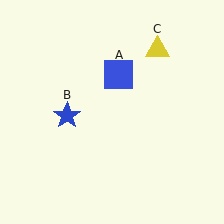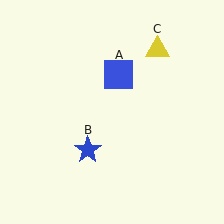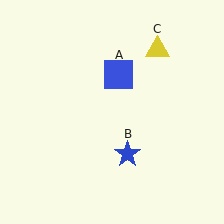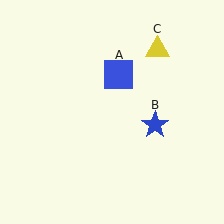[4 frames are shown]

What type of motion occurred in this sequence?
The blue star (object B) rotated counterclockwise around the center of the scene.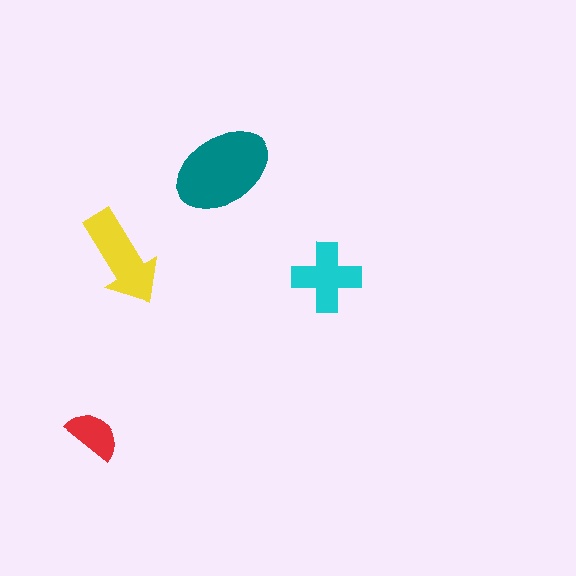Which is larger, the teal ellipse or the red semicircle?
The teal ellipse.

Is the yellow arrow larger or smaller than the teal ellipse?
Smaller.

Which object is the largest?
The teal ellipse.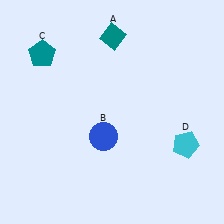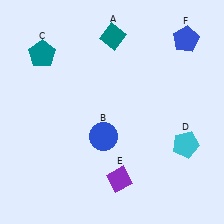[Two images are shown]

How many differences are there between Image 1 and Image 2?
There are 2 differences between the two images.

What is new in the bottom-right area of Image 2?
A purple diamond (E) was added in the bottom-right area of Image 2.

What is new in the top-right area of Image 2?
A blue pentagon (F) was added in the top-right area of Image 2.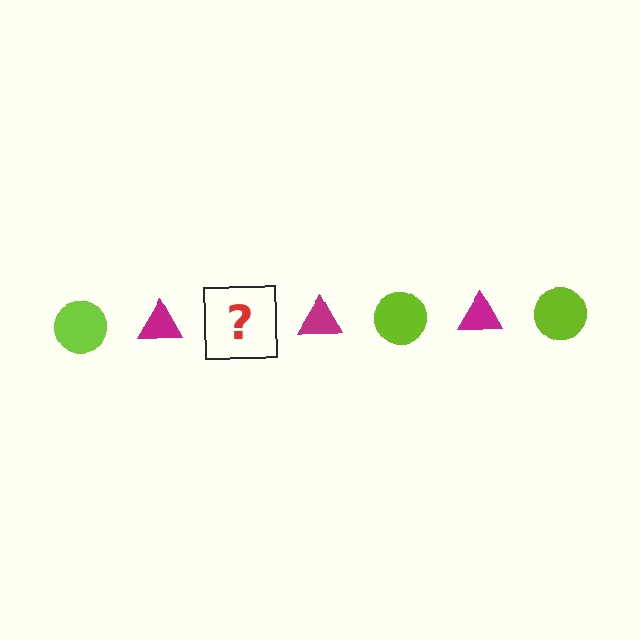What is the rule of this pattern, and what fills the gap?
The rule is that the pattern alternates between lime circle and magenta triangle. The gap should be filled with a lime circle.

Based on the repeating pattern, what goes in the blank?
The blank should be a lime circle.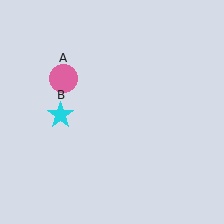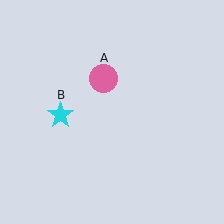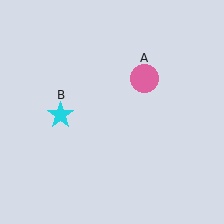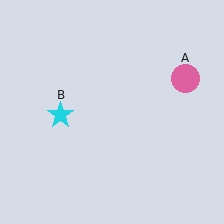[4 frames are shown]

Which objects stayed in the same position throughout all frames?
Cyan star (object B) remained stationary.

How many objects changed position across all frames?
1 object changed position: pink circle (object A).